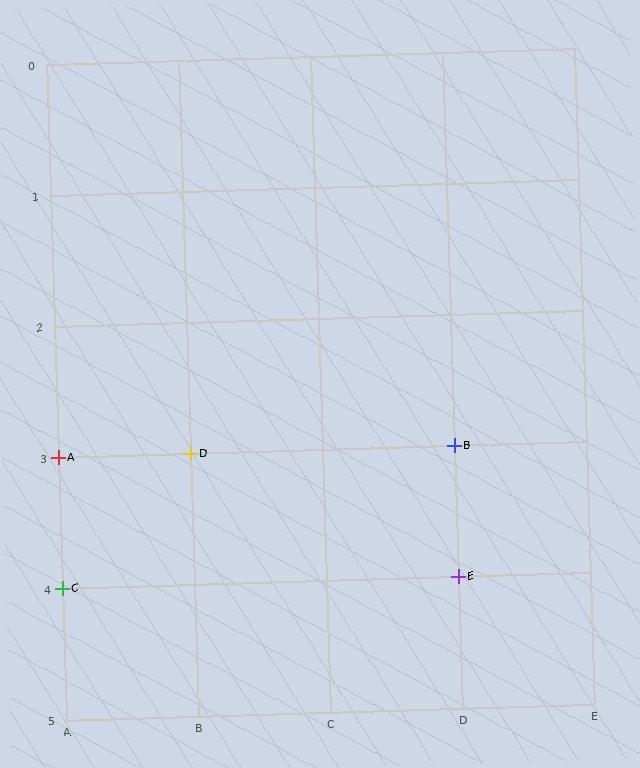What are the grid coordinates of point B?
Point B is at grid coordinates (D, 3).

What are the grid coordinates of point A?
Point A is at grid coordinates (A, 3).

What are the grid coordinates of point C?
Point C is at grid coordinates (A, 4).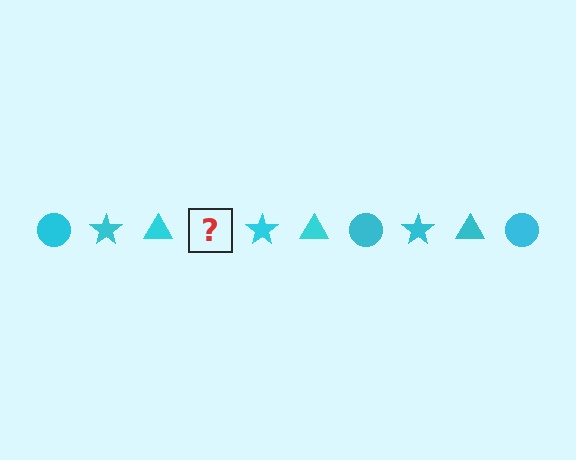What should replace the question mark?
The question mark should be replaced with a cyan circle.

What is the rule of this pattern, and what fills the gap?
The rule is that the pattern cycles through circle, star, triangle shapes in cyan. The gap should be filled with a cyan circle.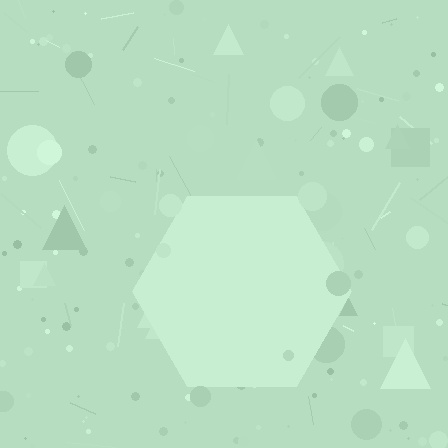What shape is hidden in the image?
A hexagon is hidden in the image.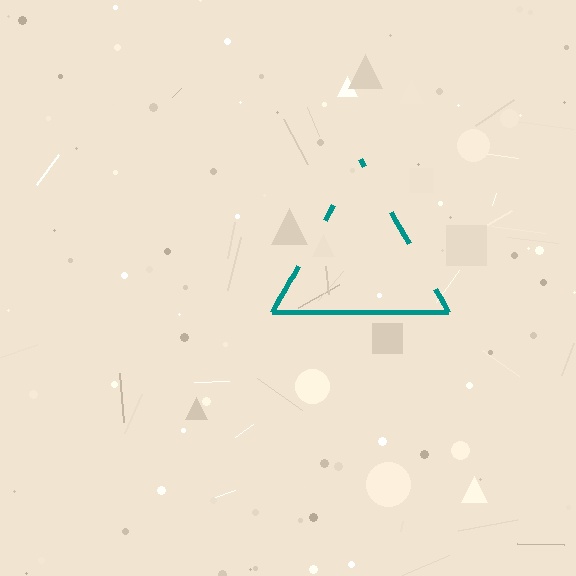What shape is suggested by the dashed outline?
The dashed outline suggests a triangle.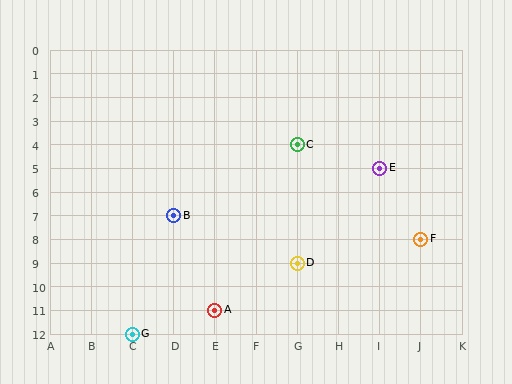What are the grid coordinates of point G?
Point G is at grid coordinates (C, 12).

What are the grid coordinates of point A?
Point A is at grid coordinates (E, 11).